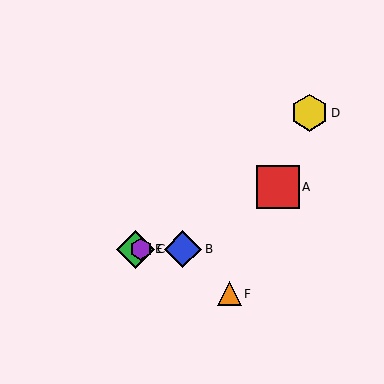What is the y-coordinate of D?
Object D is at y≈113.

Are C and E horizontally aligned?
Yes, both are at y≈249.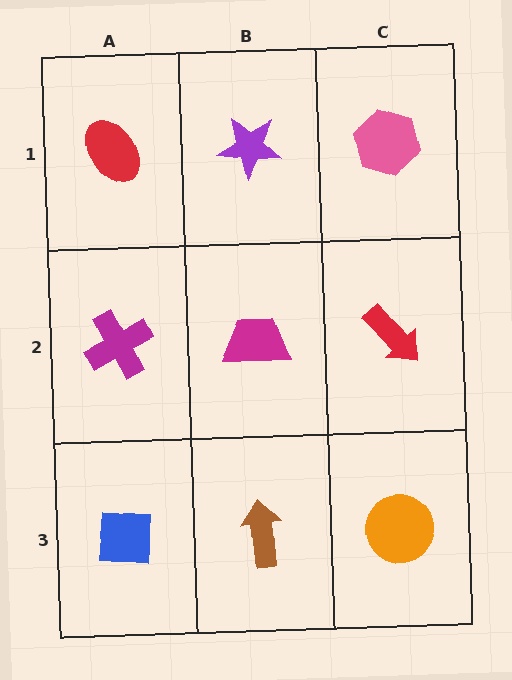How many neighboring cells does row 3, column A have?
2.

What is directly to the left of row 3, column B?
A blue square.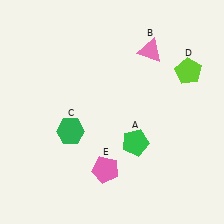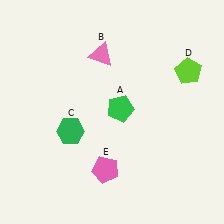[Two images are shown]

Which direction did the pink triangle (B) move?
The pink triangle (B) moved left.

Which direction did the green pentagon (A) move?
The green pentagon (A) moved up.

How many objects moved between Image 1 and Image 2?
2 objects moved between the two images.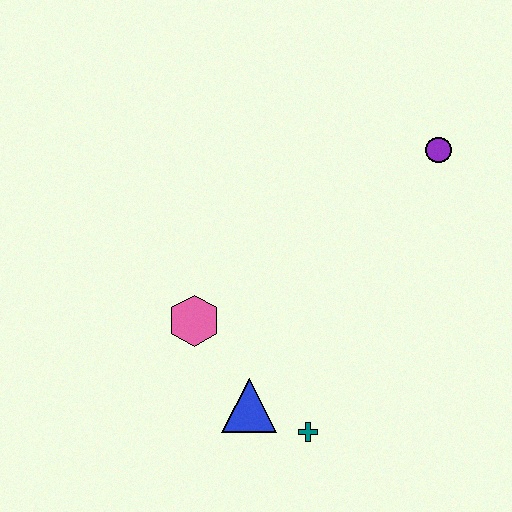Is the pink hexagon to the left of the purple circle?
Yes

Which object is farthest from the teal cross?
The purple circle is farthest from the teal cross.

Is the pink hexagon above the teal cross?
Yes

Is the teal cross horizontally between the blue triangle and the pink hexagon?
No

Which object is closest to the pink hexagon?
The blue triangle is closest to the pink hexagon.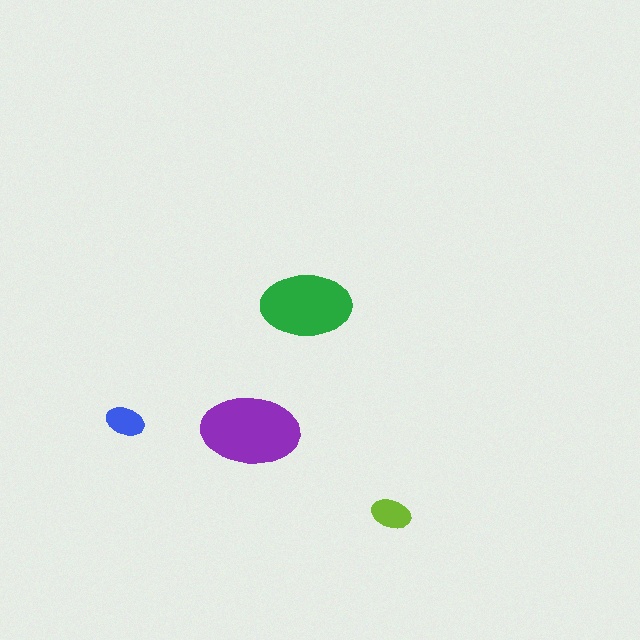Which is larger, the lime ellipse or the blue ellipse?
The lime one.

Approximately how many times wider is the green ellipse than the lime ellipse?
About 2.5 times wider.